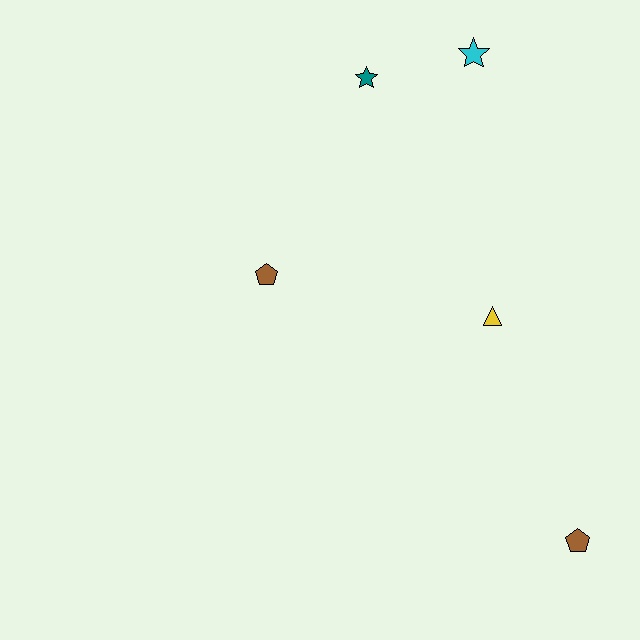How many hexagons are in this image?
There are no hexagons.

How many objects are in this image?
There are 5 objects.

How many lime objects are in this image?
There are no lime objects.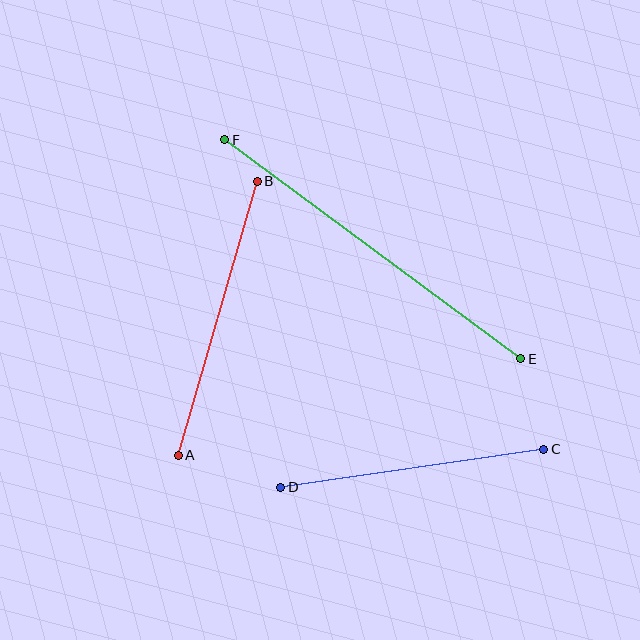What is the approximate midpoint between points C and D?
The midpoint is at approximately (412, 468) pixels.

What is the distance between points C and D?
The distance is approximately 266 pixels.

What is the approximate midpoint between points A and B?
The midpoint is at approximately (218, 318) pixels.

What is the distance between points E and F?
The distance is approximately 368 pixels.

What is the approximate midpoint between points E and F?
The midpoint is at approximately (373, 249) pixels.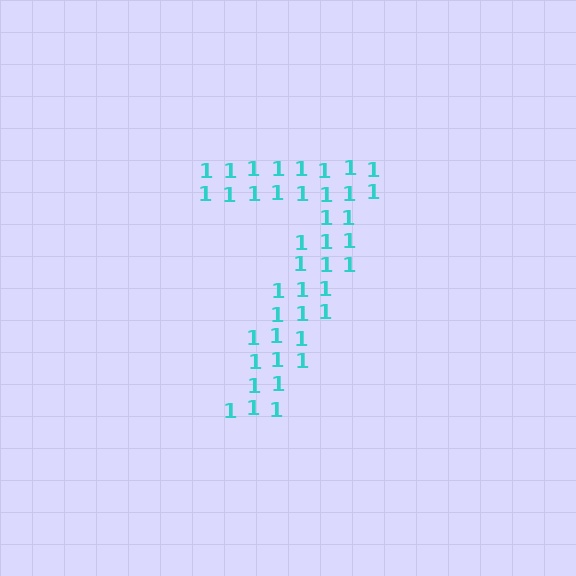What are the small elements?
The small elements are digit 1's.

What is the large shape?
The large shape is the digit 7.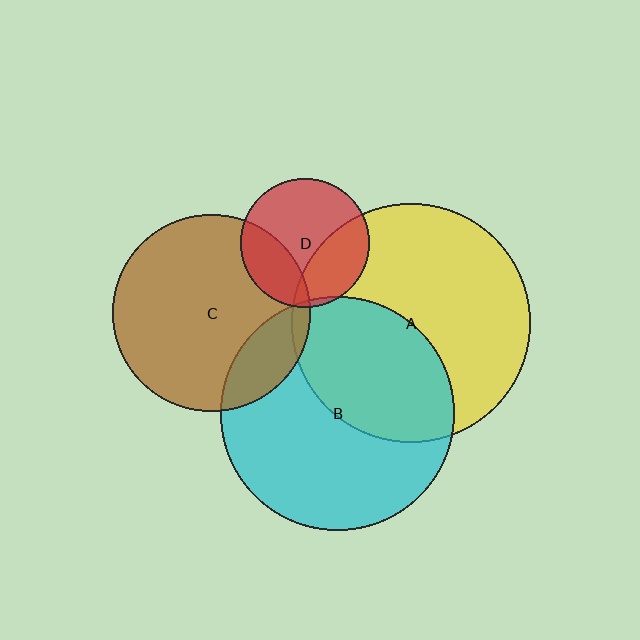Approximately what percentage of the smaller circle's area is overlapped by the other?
Approximately 5%.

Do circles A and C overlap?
Yes.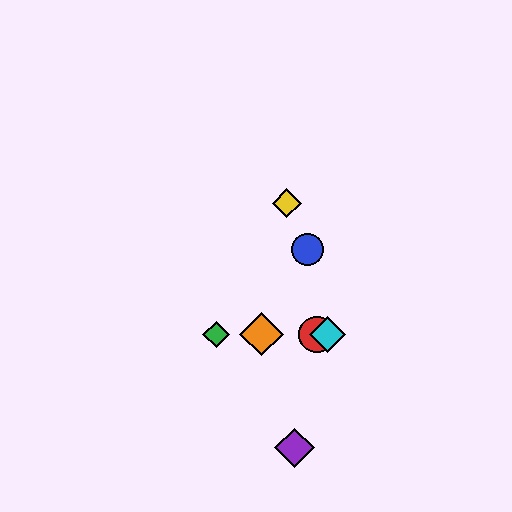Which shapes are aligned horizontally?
The red circle, the green diamond, the orange diamond, the cyan diamond are aligned horizontally.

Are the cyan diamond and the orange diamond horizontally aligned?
Yes, both are at y≈334.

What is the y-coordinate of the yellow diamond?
The yellow diamond is at y≈203.